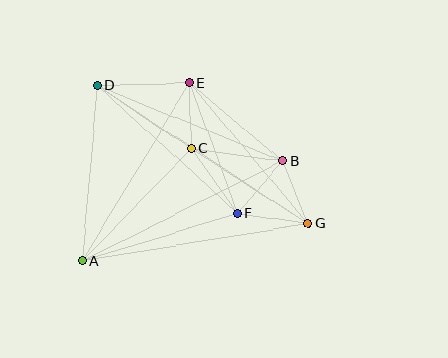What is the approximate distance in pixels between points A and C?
The distance between A and C is approximately 157 pixels.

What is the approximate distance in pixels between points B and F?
The distance between B and F is approximately 69 pixels.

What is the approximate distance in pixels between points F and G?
The distance between F and G is approximately 72 pixels.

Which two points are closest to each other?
Points C and E are closest to each other.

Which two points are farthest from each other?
Points D and G are farthest from each other.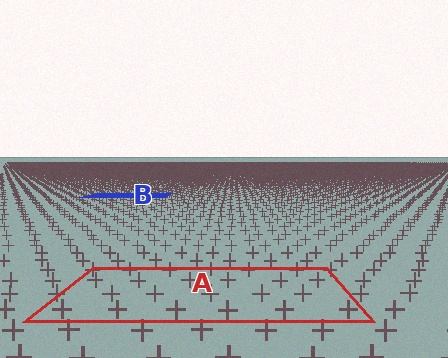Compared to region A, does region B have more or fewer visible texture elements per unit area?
Region B has more texture elements per unit area — they are packed more densely because it is farther away.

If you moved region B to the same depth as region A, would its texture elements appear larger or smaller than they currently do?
They would appear larger. At a closer depth, the same texture elements are projected at a bigger on-screen size.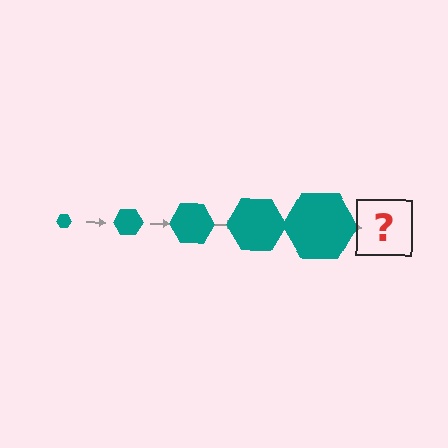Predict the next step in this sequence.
The next step is a teal hexagon, larger than the previous one.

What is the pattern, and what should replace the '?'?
The pattern is that the hexagon gets progressively larger each step. The '?' should be a teal hexagon, larger than the previous one.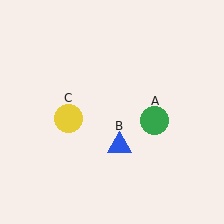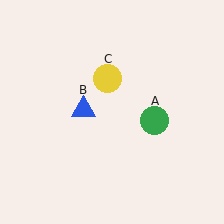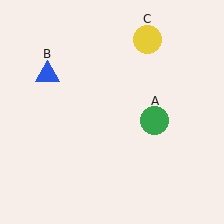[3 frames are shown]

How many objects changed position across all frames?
2 objects changed position: blue triangle (object B), yellow circle (object C).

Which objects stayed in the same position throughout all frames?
Green circle (object A) remained stationary.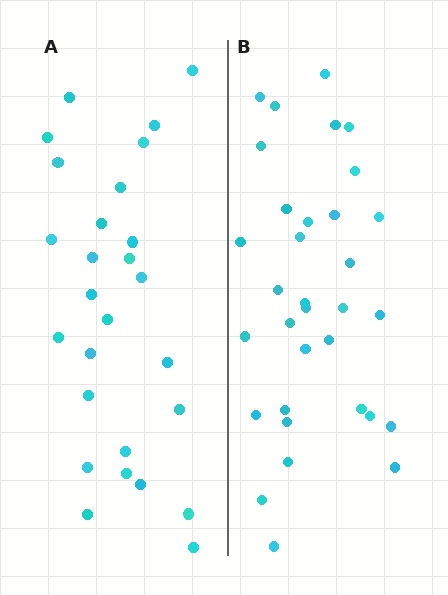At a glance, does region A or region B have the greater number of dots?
Region B (the right region) has more dots.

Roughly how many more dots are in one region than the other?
Region B has about 6 more dots than region A.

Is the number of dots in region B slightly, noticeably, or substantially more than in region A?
Region B has only slightly more — the two regions are fairly close. The ratio is roughly 1.2 to 1.